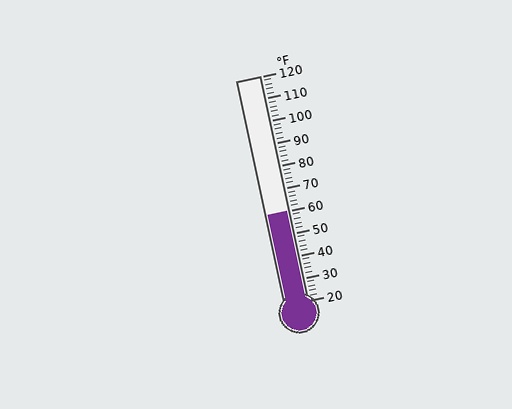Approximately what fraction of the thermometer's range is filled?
The thermometer is filled to approximately 40% of its range.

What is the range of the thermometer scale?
The thermometer scale ranges from 20°F to 120°F.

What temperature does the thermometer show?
The thermometer shows approximately 60°F.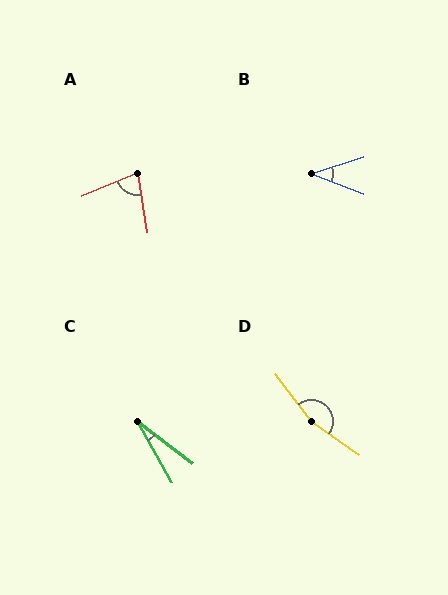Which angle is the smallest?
C, at approximately 24 degrees.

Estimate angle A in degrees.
Approximately 77 degrees.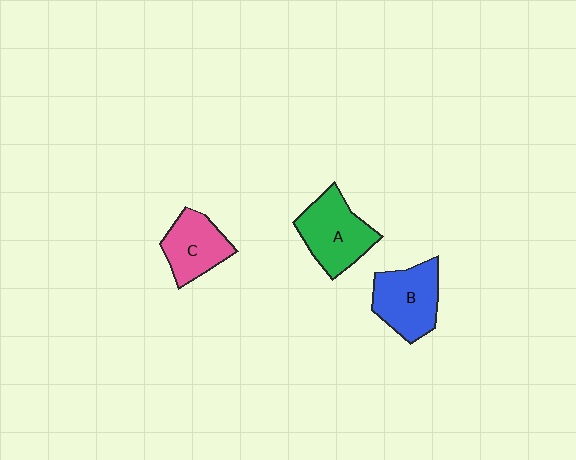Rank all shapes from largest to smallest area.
From largest to smallest: A (green), B (blue), C (pink).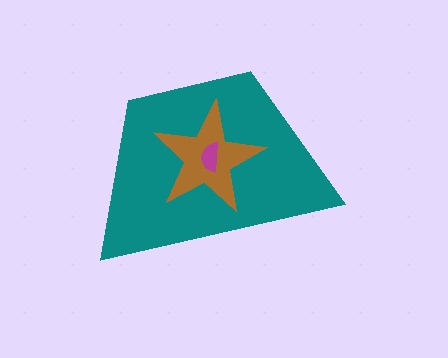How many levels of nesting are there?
3.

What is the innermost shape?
The magenta semicircle.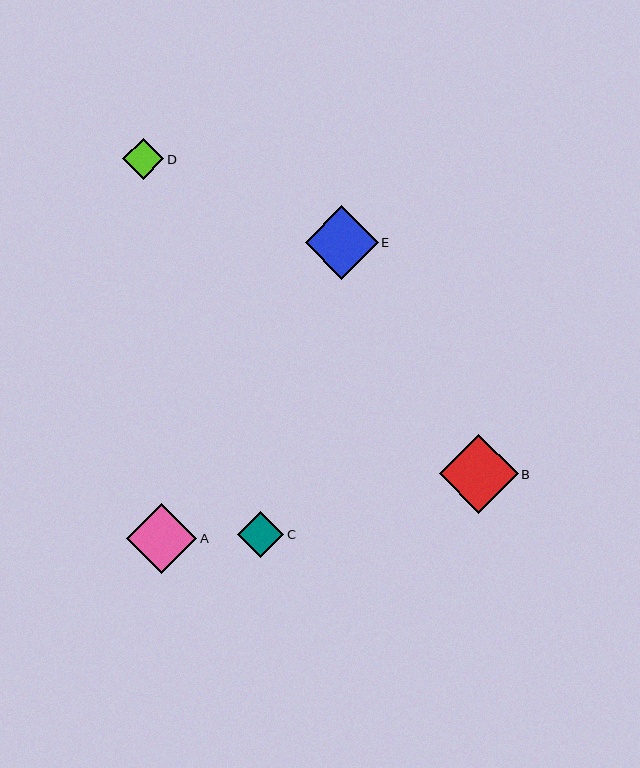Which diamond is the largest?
Diamond B is the largest with a size of approximately 79 pixels.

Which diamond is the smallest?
Diamond D is the smallest with a size of approximately 41 pixels.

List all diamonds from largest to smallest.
From largest to smallest: B, E, A, C, D.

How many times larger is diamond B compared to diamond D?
Diamond B is approximately 1.9 times the size of diamond D.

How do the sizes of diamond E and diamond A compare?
Diamond E and diamond A are approximately the same size.